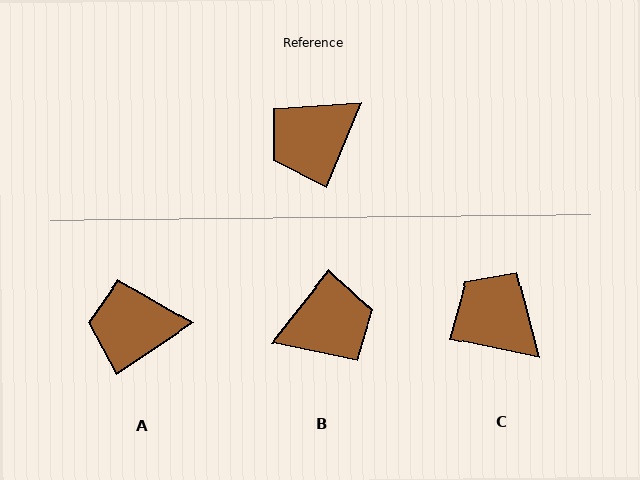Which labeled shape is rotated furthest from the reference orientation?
B, about 164 degrees away.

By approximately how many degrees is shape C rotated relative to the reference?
Approximately 79 degrees clockwise.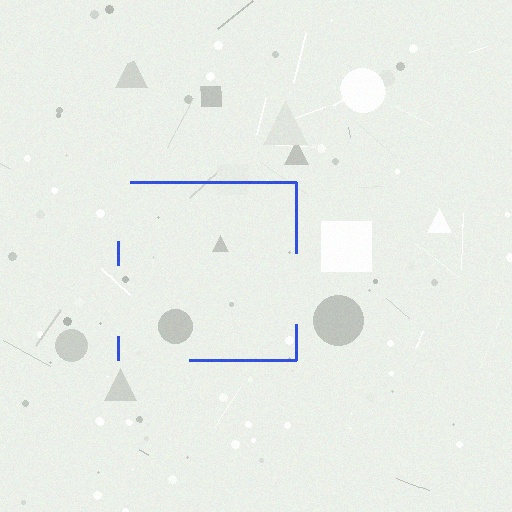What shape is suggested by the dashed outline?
The dashed outline suggests a square.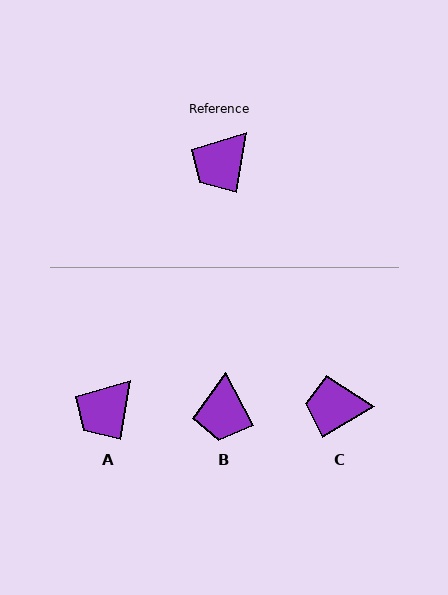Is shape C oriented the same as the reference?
No, it is off by about 49 degrees.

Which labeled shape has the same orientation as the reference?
A.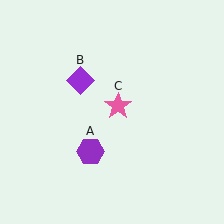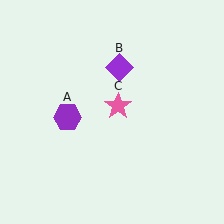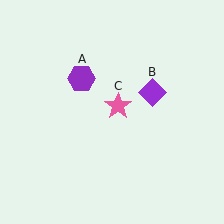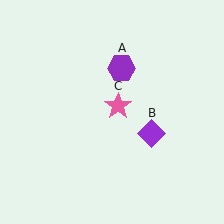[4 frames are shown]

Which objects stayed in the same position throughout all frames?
Pink star (object C) remained stationary.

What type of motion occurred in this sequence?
The purple hexagon (object A), purple diamond (object B) rotated clockwise around the center of the scene.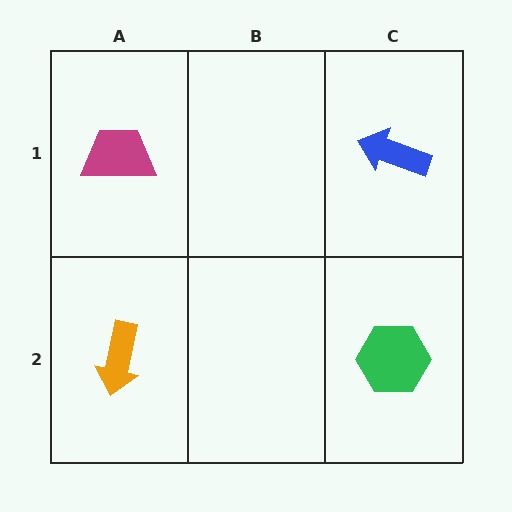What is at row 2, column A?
An orange arrow.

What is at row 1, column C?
A blue arrow.